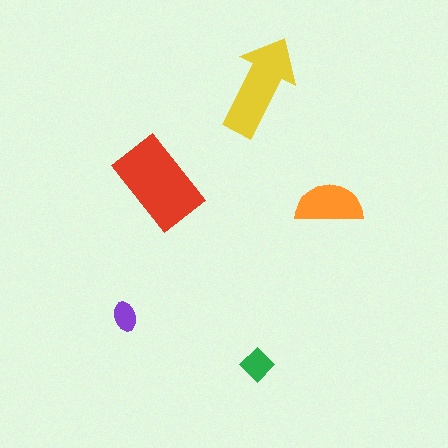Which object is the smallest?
The purple ellipse.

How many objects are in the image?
There are 5 objects in the image.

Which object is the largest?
The red rectangle.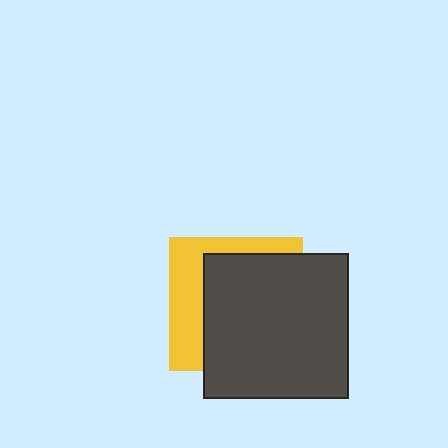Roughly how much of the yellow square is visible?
A small part of it is visible (roughly 34%).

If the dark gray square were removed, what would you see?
You would see the complete yellow square.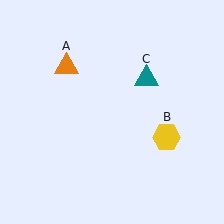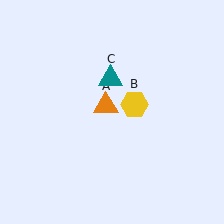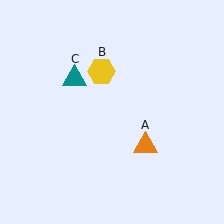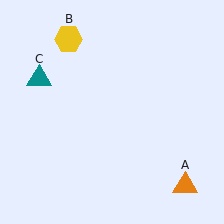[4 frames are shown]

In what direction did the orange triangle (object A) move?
The orange triangle (object A) moved down and to the right.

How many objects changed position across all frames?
3 objects changed position: orange triangle (object A), yellow hexagon (object B), teal triangle (object C).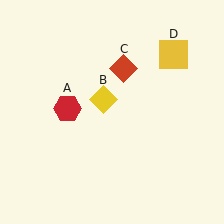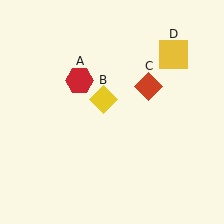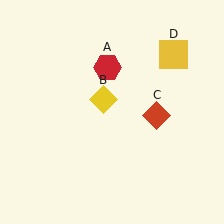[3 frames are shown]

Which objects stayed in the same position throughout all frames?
Yellow diamond (object B) and yellow square (object D) remained stationary.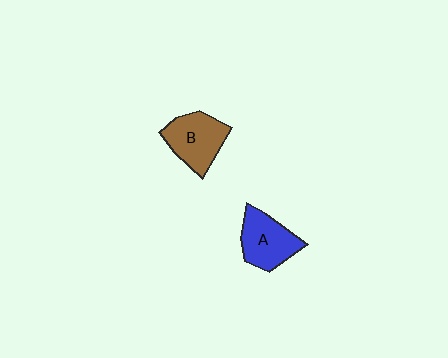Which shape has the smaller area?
Shape A (blue).